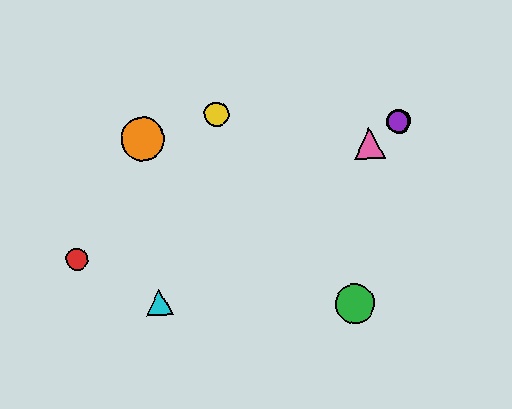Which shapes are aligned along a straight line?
The blue circle, the purple circle, the cyan triangle, the pink triangle are aligned along a straight line.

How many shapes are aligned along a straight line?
4 shapes (the blue circle, the purple circle, the cyan triangle, the pink triangle) are aligned along a straight line.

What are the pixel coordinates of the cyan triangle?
The cyan triangle is at (160, 302).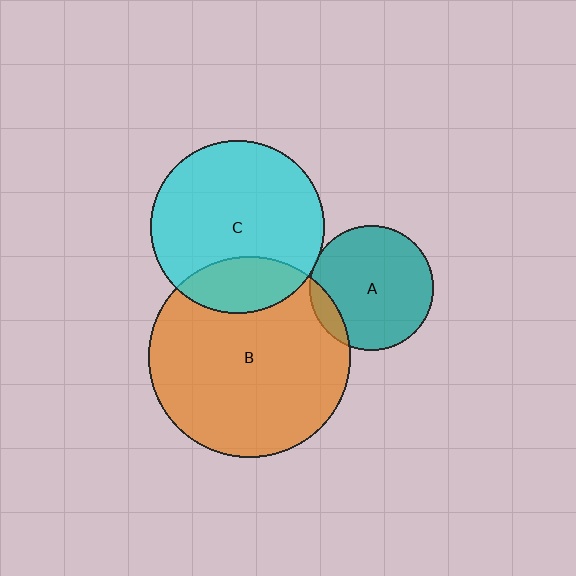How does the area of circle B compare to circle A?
Approximately 2.6 times.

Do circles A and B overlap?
Yes.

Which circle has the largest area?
Circle B (orange).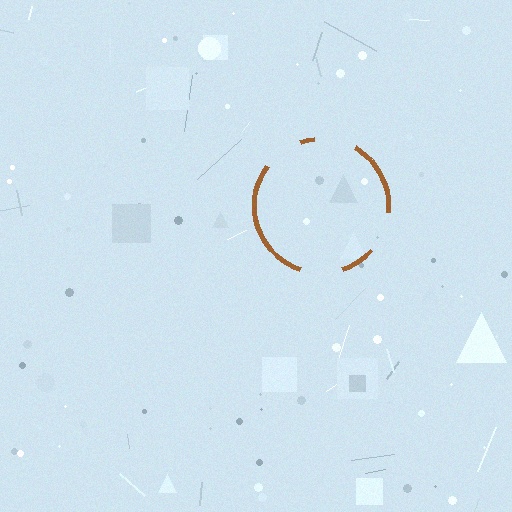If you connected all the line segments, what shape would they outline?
They would outline a circle.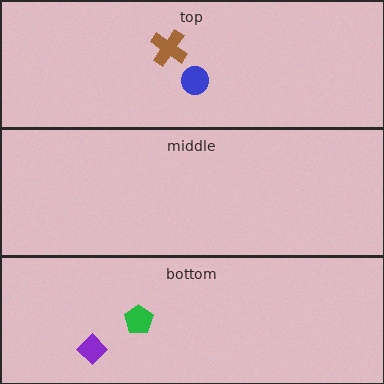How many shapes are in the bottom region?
2.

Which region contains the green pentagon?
The bottom region.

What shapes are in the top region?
The blue circle, the brown cross.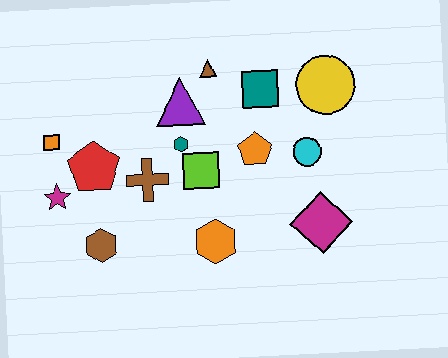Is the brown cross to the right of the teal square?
No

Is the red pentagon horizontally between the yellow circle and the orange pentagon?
No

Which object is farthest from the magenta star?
The yellow circle is farthest from the magenta star.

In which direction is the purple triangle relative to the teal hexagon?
The purple triangle is above the teal hexagon.